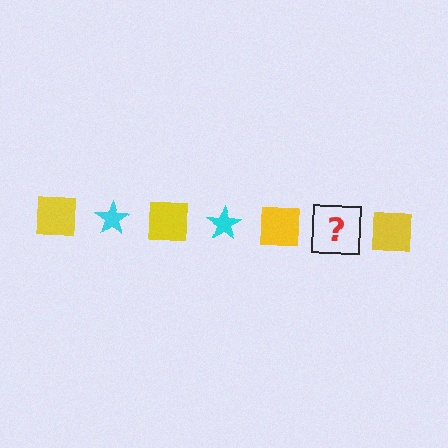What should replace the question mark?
The question mark should be replaced with a cyan star.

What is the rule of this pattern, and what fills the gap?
The rule is that the pattern alternates between yellow square and cyan star. The gap should be filled with a cyan star.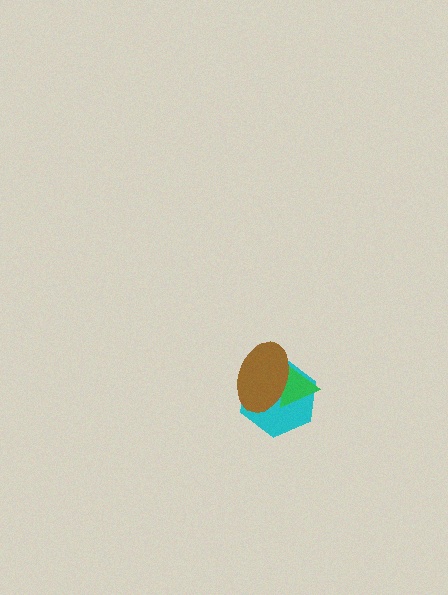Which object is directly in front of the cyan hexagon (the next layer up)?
The green triangle is directly in front of the cyan hexagon.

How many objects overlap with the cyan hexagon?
2 objects overlap with the cyan hexagon.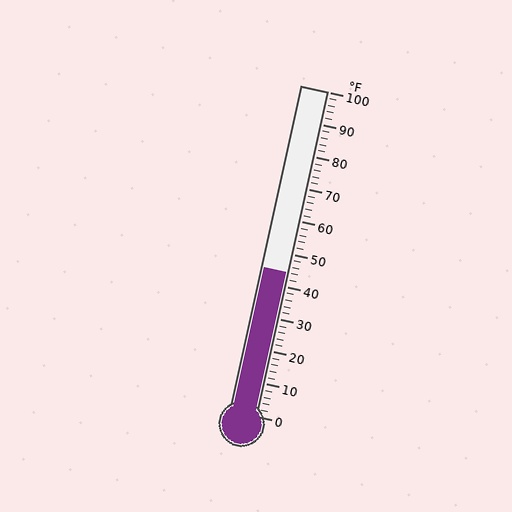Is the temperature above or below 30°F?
The temperature is above 30°F.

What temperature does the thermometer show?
The thermometer shows approximately 44°F.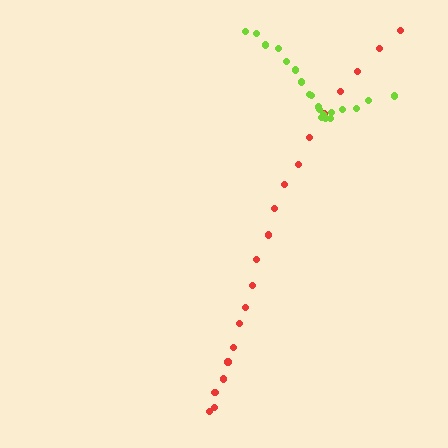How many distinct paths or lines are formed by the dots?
There are 2 distinct paths.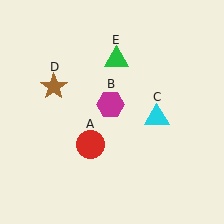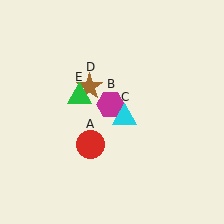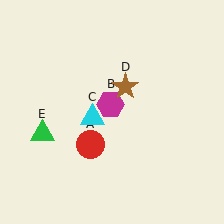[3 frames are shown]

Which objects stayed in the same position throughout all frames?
Red circle (object A) and magenta hexagon (object B) remained stationary.